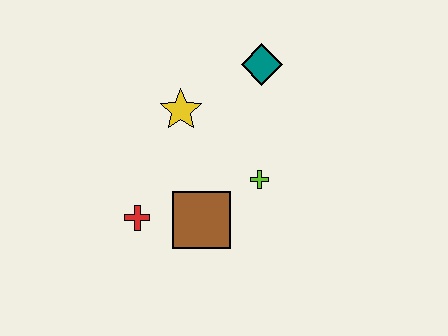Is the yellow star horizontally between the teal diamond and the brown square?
No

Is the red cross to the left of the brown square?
Yes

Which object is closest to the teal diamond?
The yellow star is closest to the teal diamond.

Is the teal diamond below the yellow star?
No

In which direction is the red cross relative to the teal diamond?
The red cross is below the teal diamond.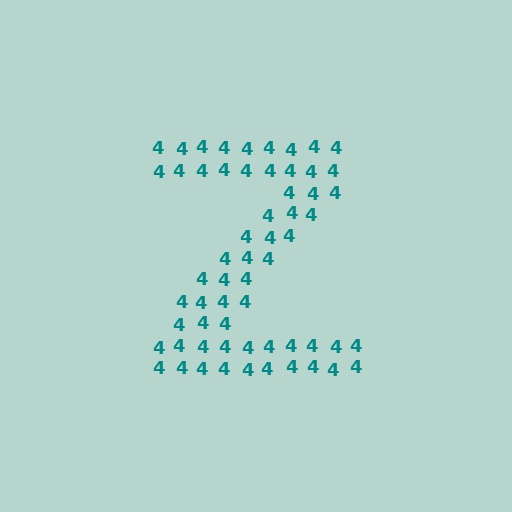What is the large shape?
The large shape is the letter Z.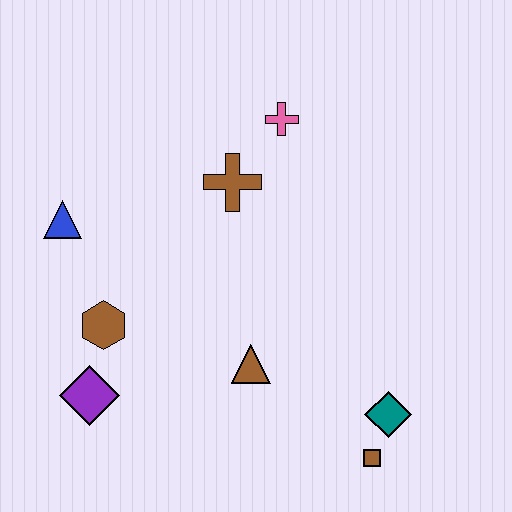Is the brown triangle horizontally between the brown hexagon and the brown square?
Yes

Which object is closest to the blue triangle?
The brown hexagon is closest to the blue triangle.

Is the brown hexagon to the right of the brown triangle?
No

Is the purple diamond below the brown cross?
Yes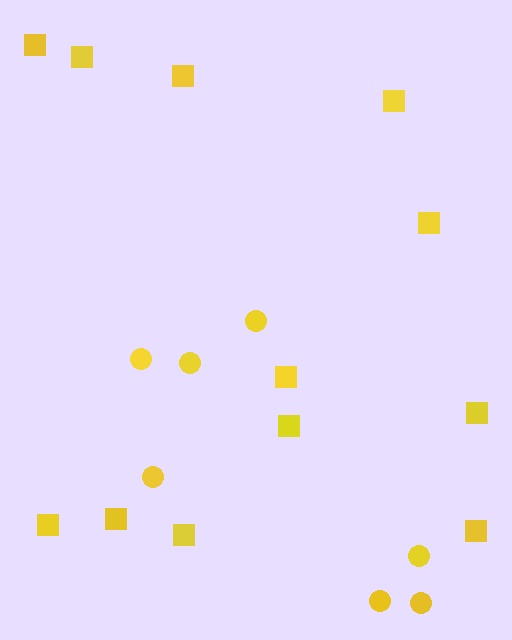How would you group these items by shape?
There are 2 groups: one group of circles (7) and one group of squares (12).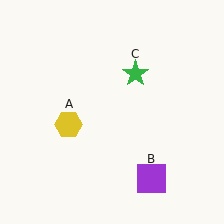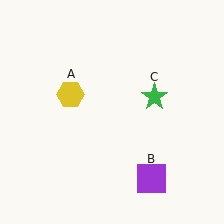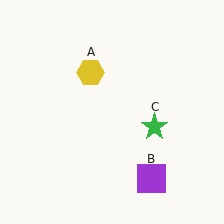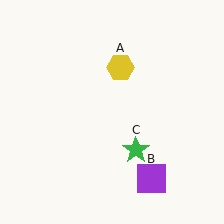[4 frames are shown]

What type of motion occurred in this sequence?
The yellow hexagon (object A), green star (object C) rotated clockwise around the center of the scene.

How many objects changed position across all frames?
2 objects changed position: yellow hexagon (object A), green star (object C).